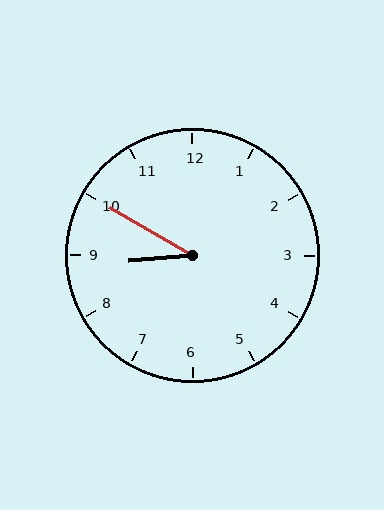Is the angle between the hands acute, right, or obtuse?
It is acute.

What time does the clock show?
8:50.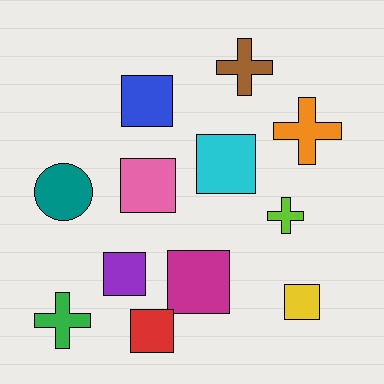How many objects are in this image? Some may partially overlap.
There are 12 objects.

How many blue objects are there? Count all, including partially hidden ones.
There is 1 blue object.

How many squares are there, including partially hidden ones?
There are 7 squares.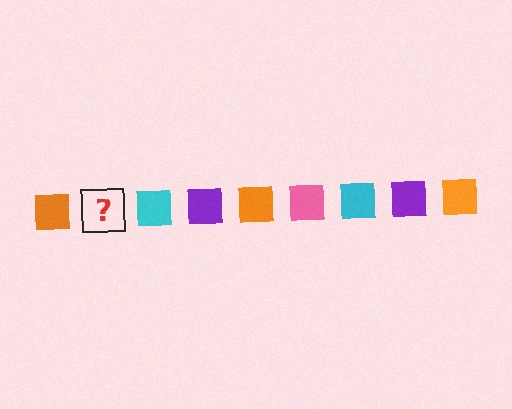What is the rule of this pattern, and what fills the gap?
The rule is that the pattern cycles through orange, pink, cyan, purple squares. The gap should be filled with a pink square.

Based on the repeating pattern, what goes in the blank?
The blank should be a pink square.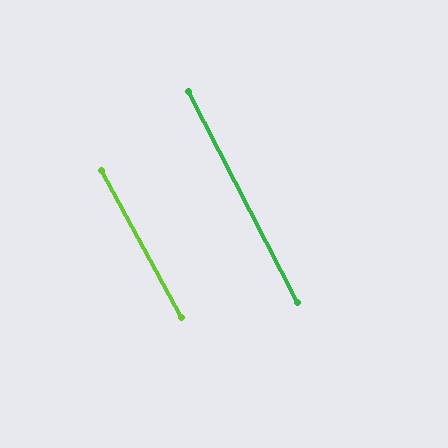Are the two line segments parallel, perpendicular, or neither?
Parallel — their directions differ by only 1.1°.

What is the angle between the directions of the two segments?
Approximately 1 degree.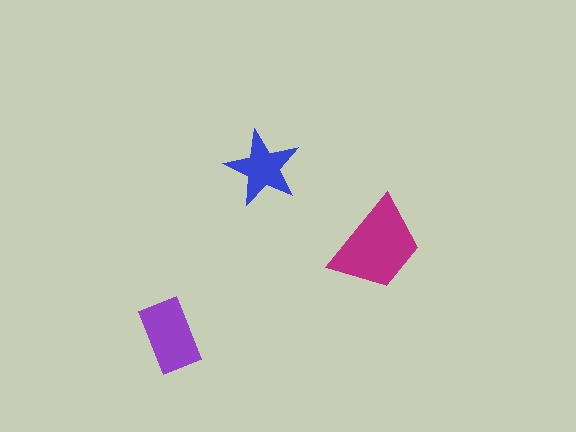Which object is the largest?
The magenta trapezoid.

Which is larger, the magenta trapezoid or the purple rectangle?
The magenta trapezoid.